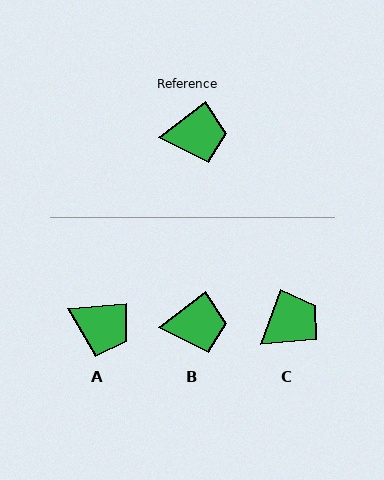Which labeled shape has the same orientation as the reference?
B.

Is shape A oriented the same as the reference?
No, it is off by about 33 degrees.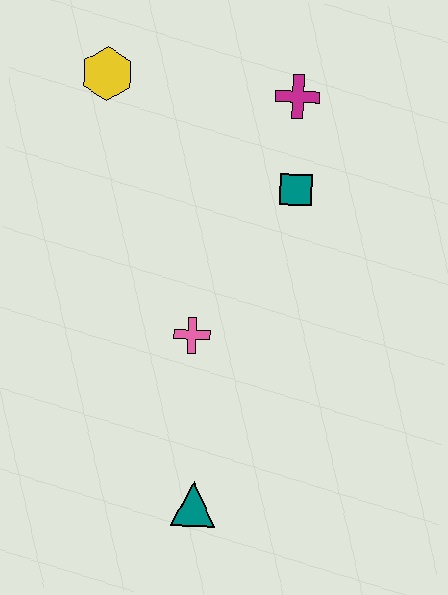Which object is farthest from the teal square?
The teal triangle is farthest from the teal square.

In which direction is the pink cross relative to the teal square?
The pink cross is below the teal square.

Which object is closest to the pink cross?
The teal triangle is closest to the pink cross.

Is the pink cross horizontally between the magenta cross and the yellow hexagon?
Yes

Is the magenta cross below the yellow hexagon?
Yes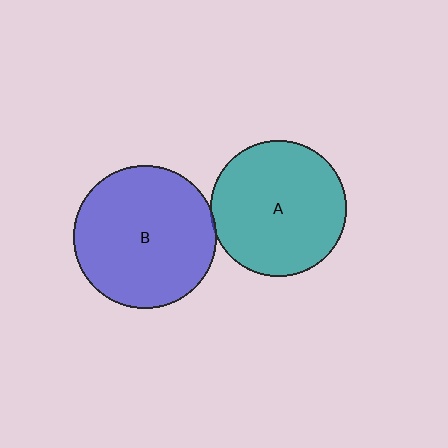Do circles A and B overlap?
Yes.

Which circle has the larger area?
Circle B (blue).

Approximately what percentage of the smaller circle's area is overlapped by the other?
Approximately 5%.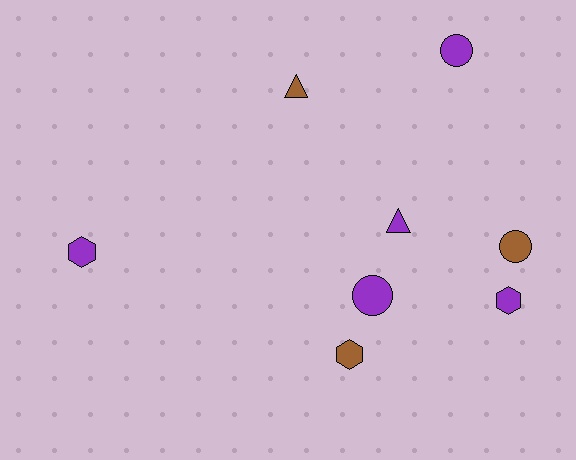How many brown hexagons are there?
There is 1 brown hexagon.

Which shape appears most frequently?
Circle, with 3 objects.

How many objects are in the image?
There are 8 objects.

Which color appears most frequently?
Purple, with 5 objects.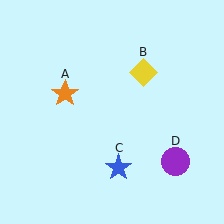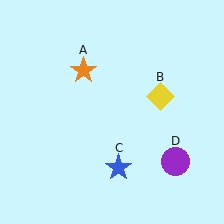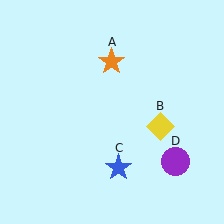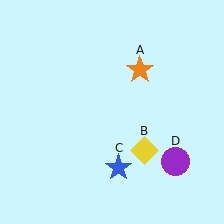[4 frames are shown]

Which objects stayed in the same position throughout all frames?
Blue star (object C) and purple circle (object D) remained stationary.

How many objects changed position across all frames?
2 objects changed position: orange star (object A), yellow diamond (object B).